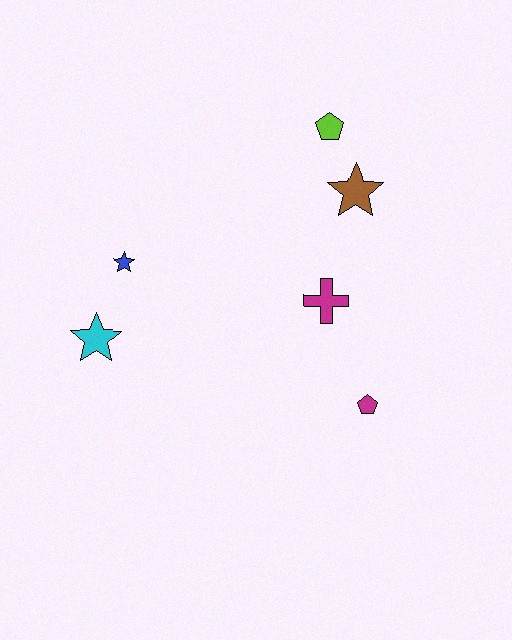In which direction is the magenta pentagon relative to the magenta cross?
The magenta pentagon is below the magenta cross.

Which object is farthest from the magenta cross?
The cyan star is farthest from the magenta cross.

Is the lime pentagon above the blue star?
Yes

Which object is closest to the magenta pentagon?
The magenta cross is closest to the magenta pentagon.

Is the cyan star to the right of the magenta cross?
No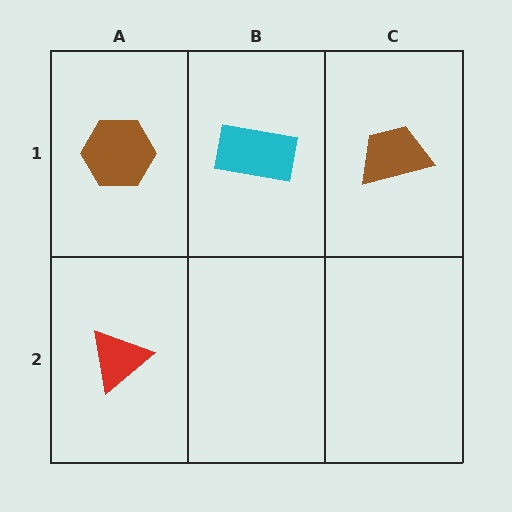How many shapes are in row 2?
1 shape.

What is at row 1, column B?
A cyan rectangle.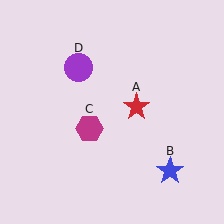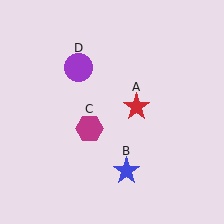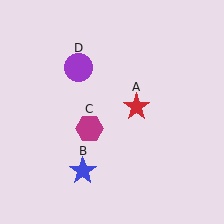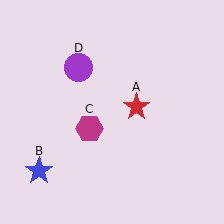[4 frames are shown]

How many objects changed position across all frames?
1 object changed position: blue star (object B).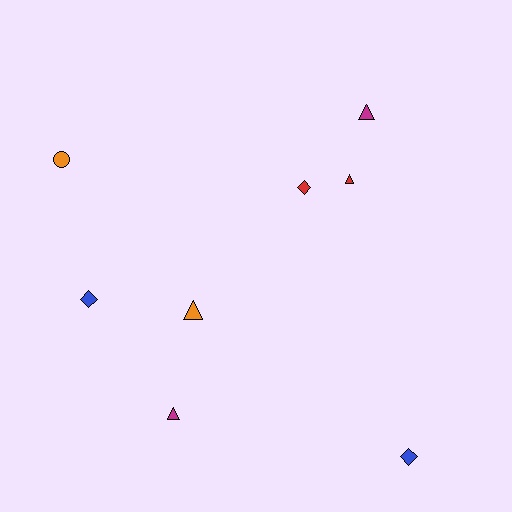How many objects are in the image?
There are 8 objects.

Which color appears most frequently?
Orange, with 2 objects.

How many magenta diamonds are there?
There are no magenta diamonds.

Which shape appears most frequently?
Triangle, with 4 objects.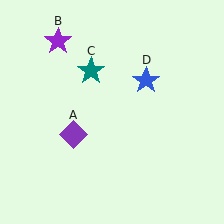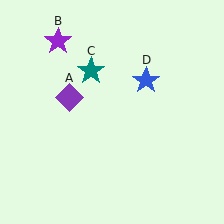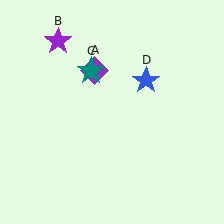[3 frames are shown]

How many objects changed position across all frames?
1 object changed position: purple diamond (object A).